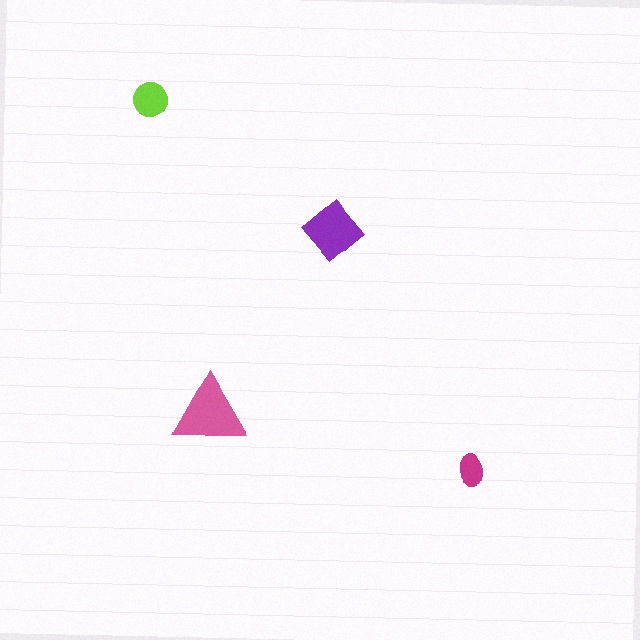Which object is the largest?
The pink triangle.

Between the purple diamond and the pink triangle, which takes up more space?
The pink triangle.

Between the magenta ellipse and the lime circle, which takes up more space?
The lime circle.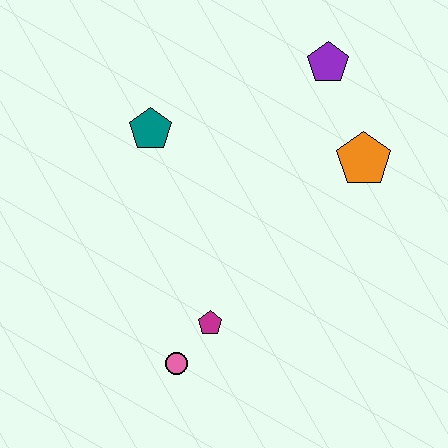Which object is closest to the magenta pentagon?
The pink circle is closest to the magenta pentagon.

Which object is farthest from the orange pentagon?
The pink circle is farthest from the orange pentagon.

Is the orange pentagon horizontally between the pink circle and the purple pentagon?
No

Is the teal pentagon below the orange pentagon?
No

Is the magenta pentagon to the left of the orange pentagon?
Yes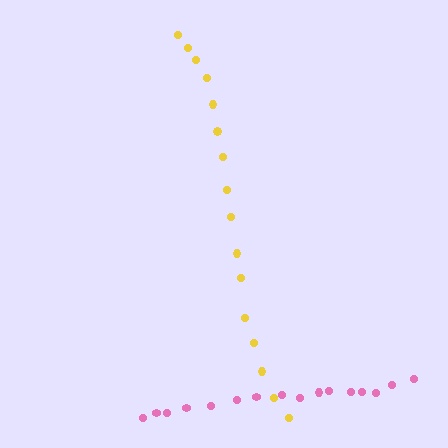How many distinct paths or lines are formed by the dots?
There are 2 distinct paths.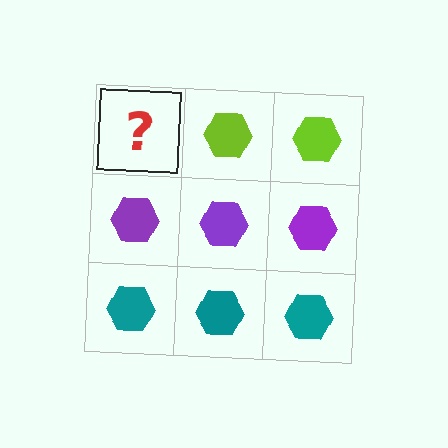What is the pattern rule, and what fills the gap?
The rule is that each row has a consistent color. The gap should be filled with a lime hexagon.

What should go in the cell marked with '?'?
The missing cell should contain a lime hexagon.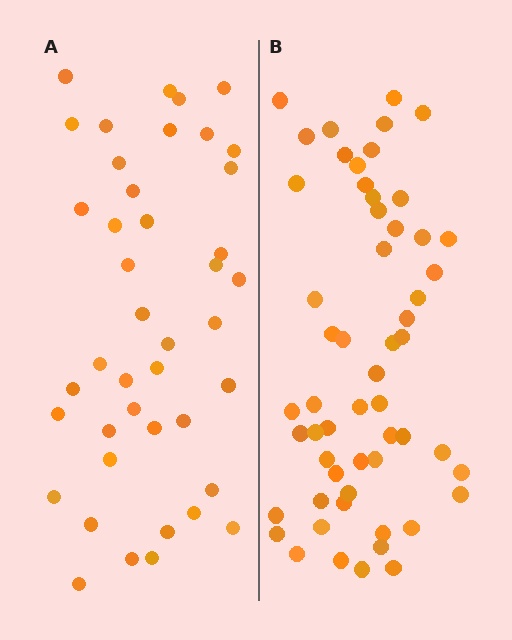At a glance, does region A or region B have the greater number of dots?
Region B (the right region) has more dots.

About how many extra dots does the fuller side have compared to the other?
Region B has approximately 15 more dots than region A.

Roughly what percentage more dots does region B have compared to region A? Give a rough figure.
About 35% more.